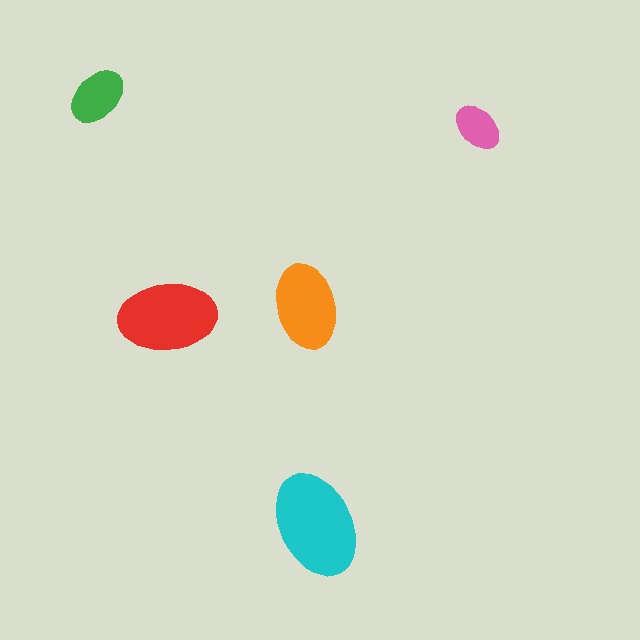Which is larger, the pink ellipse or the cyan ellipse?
The cyan one.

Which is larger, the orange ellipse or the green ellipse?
The orange one.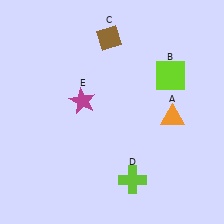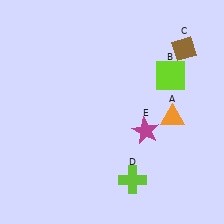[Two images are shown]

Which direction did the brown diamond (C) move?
The brown diamond (C) moved right.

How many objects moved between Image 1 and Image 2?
2 objects moved between the two images.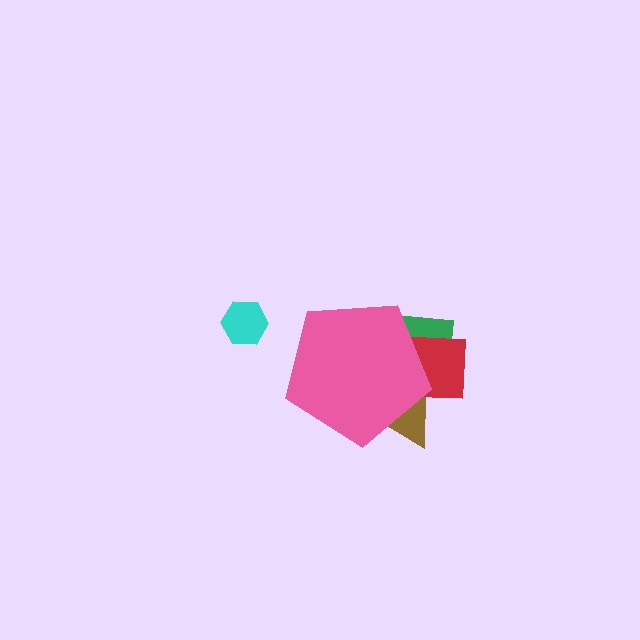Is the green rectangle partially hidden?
Yes, the green rectangle is partially hidden behind the pink pentagon.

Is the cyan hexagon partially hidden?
No, the cyan hexagon is fully visible.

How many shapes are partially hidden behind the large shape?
3 shapes are partially hidden.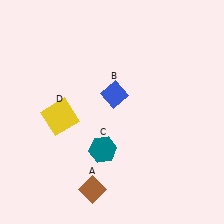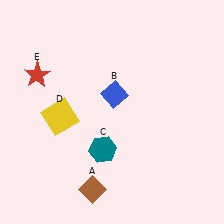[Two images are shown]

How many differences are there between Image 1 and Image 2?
There is 1 difference between the two images.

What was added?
A red star (E) was added in Image 2.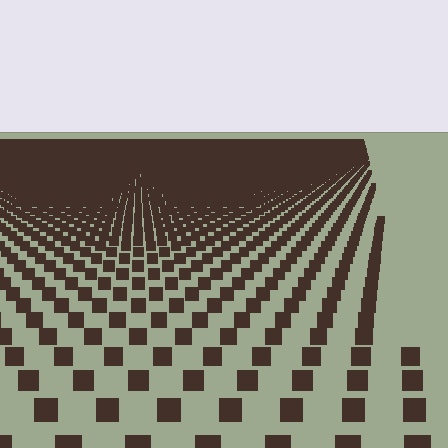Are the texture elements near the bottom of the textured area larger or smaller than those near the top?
Larger. Near the bottom, elements are closer to the viewer and appear at a bigger on-screen size.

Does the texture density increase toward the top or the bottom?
Density increases toward the top.